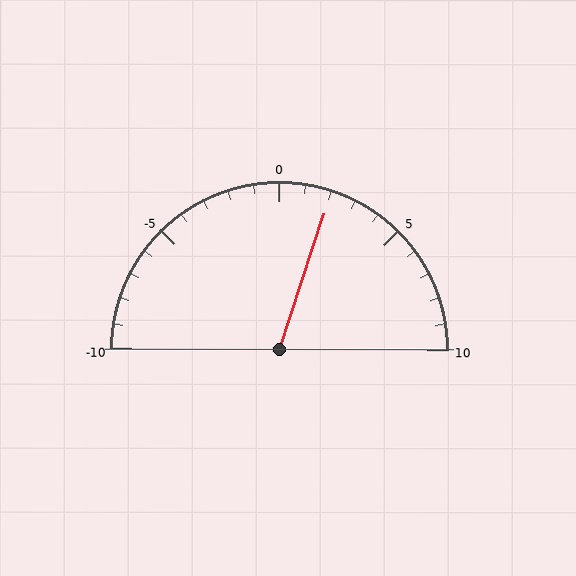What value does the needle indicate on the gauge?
The needle indicates approximately 2.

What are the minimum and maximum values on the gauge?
The gauge ranges from -10 to 10.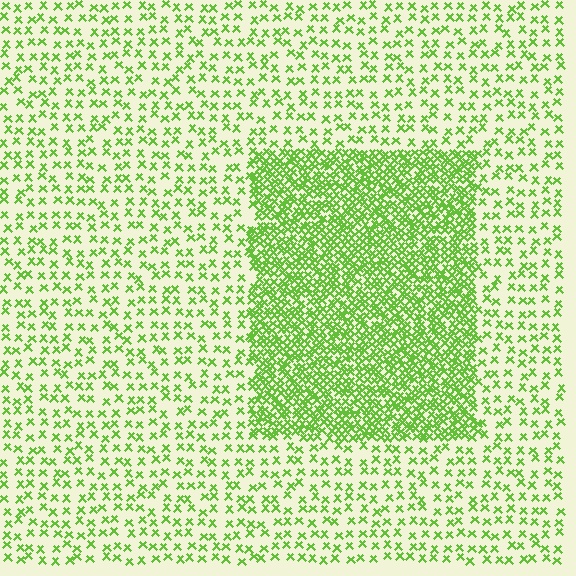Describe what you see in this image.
The image contains small lime elements arranged at two different densities. A rectangle-shaped region is visible where the elements are more densely packed than the surrounding area.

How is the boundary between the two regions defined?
The boundary is defined by a change in element density (approximately 3.0x ratio). All elements are the same color, size, and shape.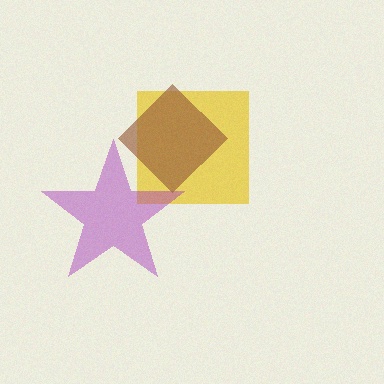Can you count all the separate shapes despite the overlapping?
Yes, there are 3 separate shapes.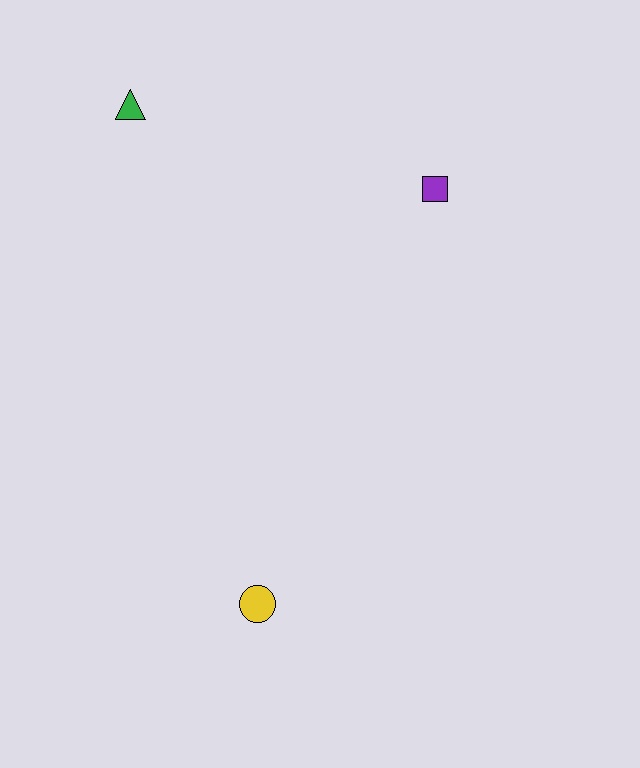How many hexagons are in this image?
There are no hexagons.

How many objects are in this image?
There are 3 objects.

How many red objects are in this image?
There are no red objects.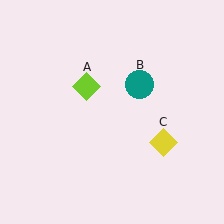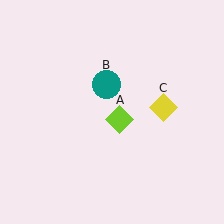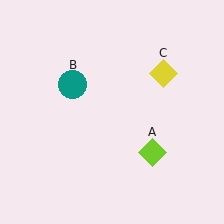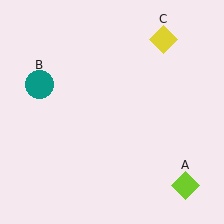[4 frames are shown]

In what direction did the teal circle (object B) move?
The teal circle (object B) moved left.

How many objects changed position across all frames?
3 objects changed position: lime diamond (object A), teal circle (object B), yellow diamond (object C).